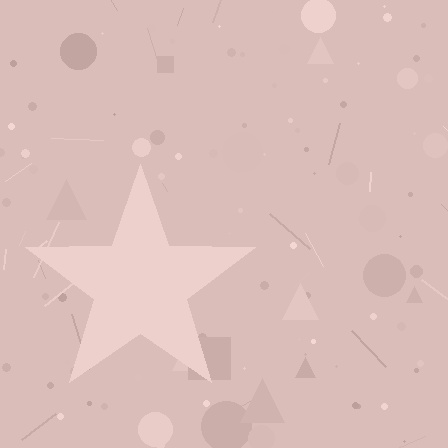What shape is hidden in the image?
A star is hidden in the image.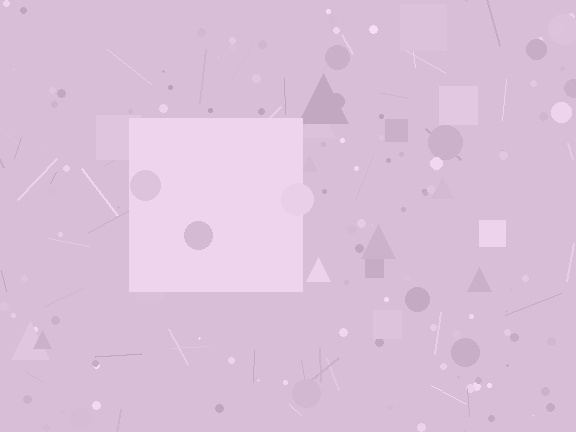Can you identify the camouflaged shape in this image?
The camouflaged shape is a square.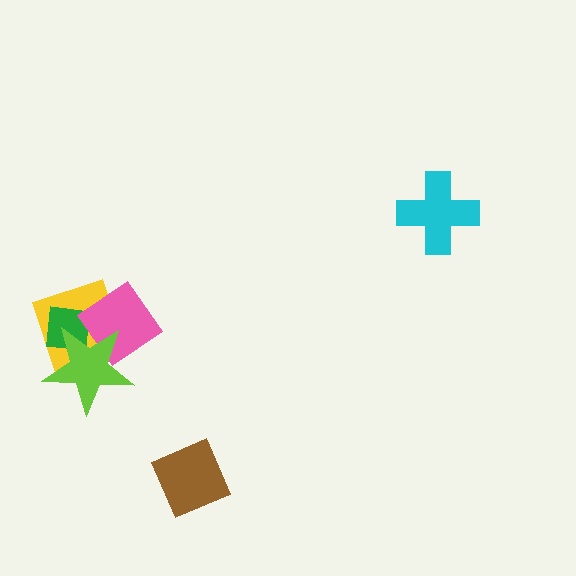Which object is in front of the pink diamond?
The lime star is in front of the pink diamond.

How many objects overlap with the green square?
3 objects overlap with the green square.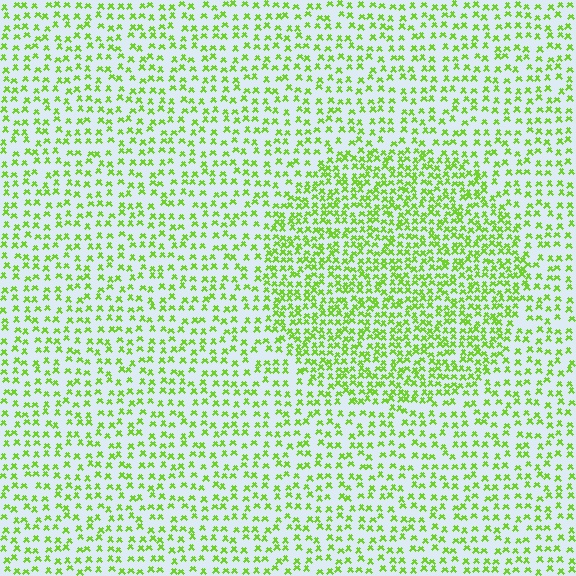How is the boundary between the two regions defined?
The boundary is defined by a change in element density (approximately 1.8x ratio). All elements are the same color, size, and shape.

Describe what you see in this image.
The image contains small lime elements arranged at two different densities. A circle-shaped region is visible where the elements are more densely packed than the surrounding area.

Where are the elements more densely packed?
The elements are more densely packed inside the circle boundary.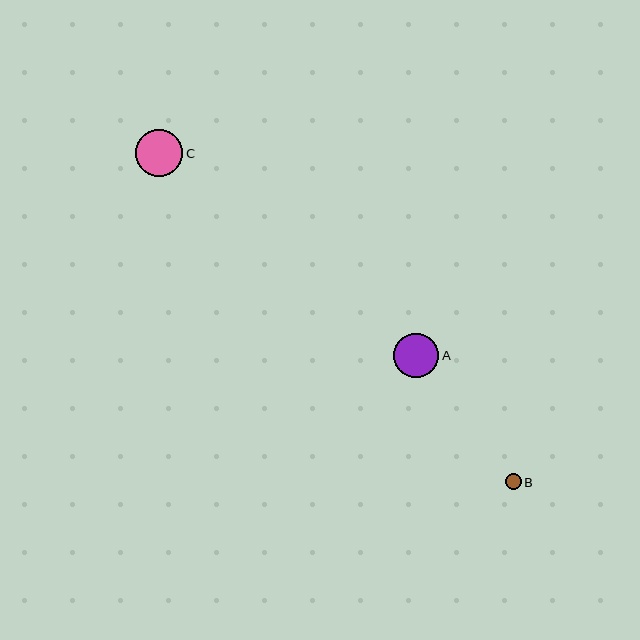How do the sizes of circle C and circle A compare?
Circle C and circle A are approximately the same size.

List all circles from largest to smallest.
From largest to smallest: C, A, B.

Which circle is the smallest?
Circle B is the smallest with a size of approximately 16 pixels.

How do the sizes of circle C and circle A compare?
Circle C and circle A are approximately the same size.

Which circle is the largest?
Circle C is the largest with a size of approximately 47 pixels.